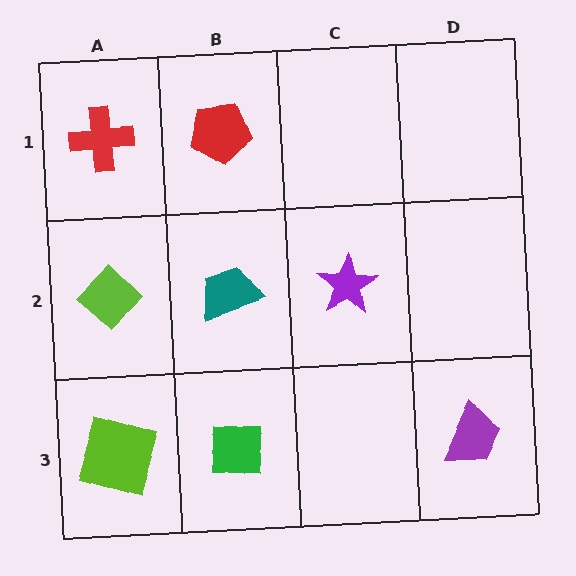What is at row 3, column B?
A green square.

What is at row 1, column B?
A red pentagon.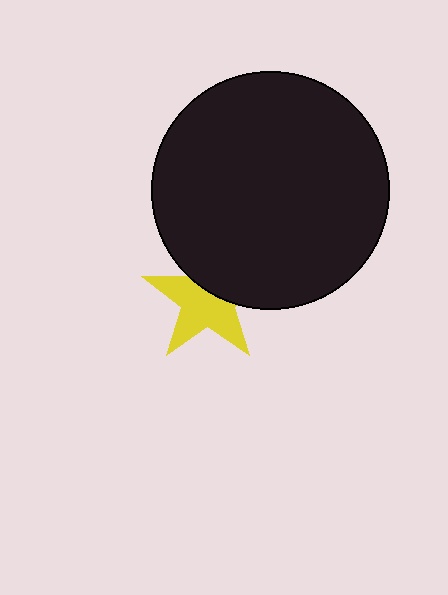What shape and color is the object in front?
The object in front is a black circle.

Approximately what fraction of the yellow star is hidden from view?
Roughly 39% of the yellow star is hidden behind the black circle.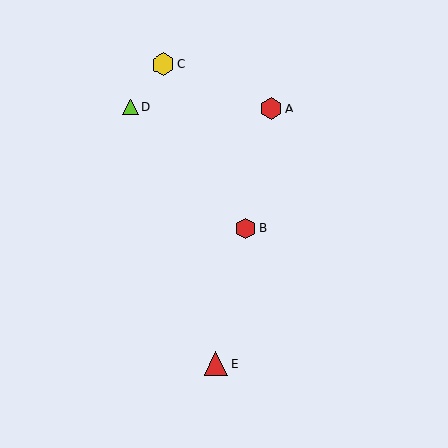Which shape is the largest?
The red triangle (labeled E) is the largest.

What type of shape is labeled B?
Shape B is a red hexagon.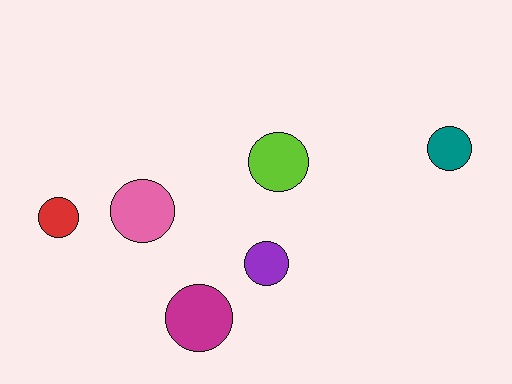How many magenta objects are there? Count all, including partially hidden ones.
There is 1 magenta object.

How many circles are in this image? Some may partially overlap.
There are 6 circles.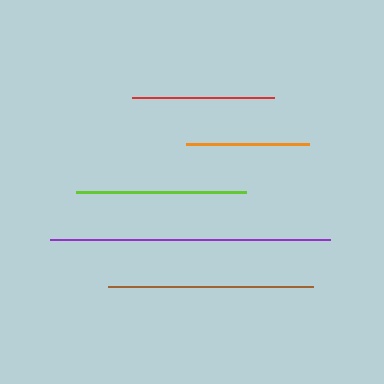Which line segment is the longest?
The purple line is the longest at approximately 280 pixels.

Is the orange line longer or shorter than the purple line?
The purple line is longer than the orange line.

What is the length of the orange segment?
The orange segment is approximately 124 pixels long.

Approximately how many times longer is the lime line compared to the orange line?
The lime line is approximately 1.4 times the length of the orange line.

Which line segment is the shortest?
The orange line is the shortest at approximately 124 pixels.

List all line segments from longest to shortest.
From longest to shortest: purple, brown, lime, red, orange.